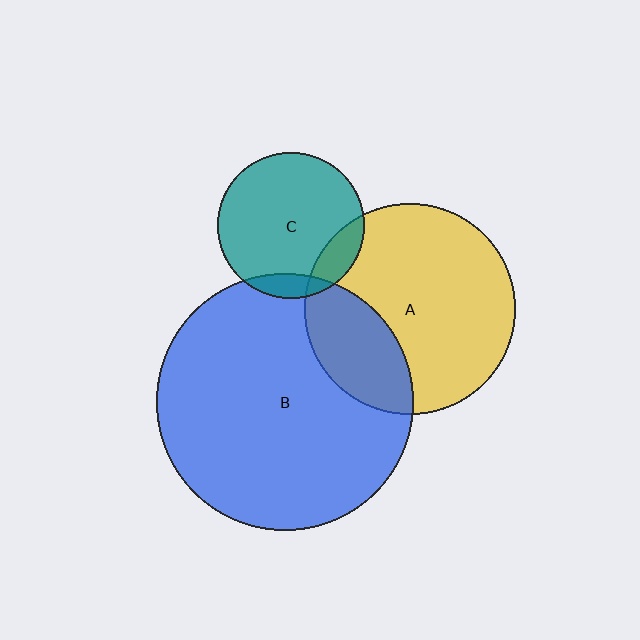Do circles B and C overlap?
Yes.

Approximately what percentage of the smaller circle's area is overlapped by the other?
Approximately 10%.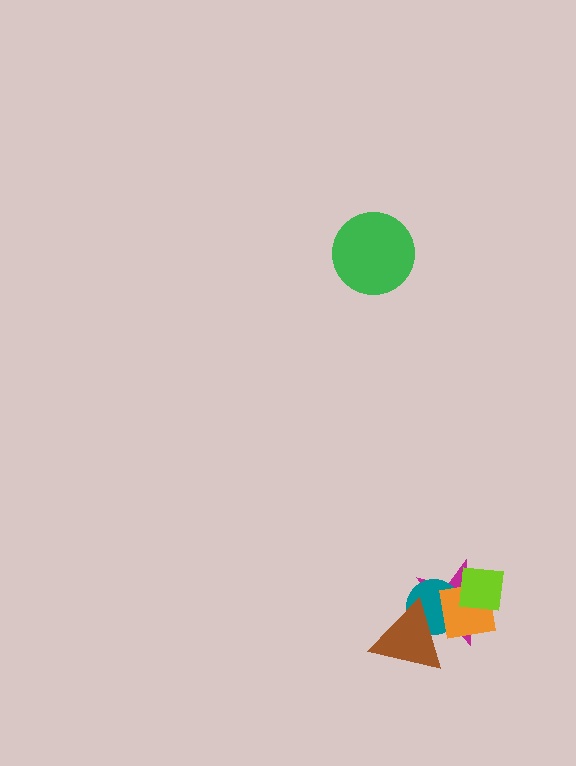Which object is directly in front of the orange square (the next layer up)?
The brown triangle is directly in front of the orange square.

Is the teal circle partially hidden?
Yes, it is partially covered by another shape.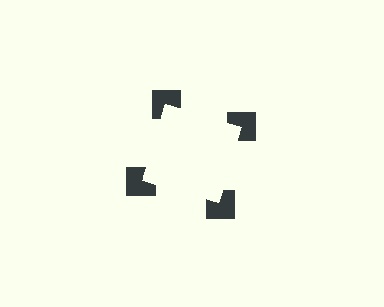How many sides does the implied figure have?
4 sides.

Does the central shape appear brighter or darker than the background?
It typically appears slightly brighter than the background, even though no actual brightness change is drawn.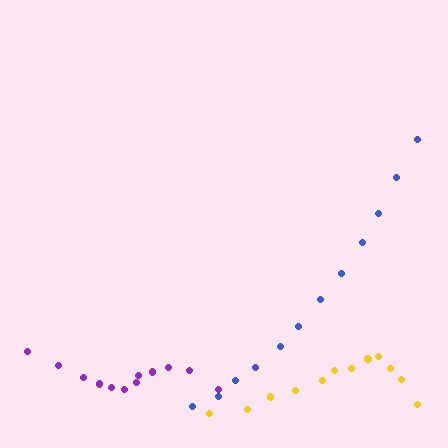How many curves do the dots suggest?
There are 3 distinct paths.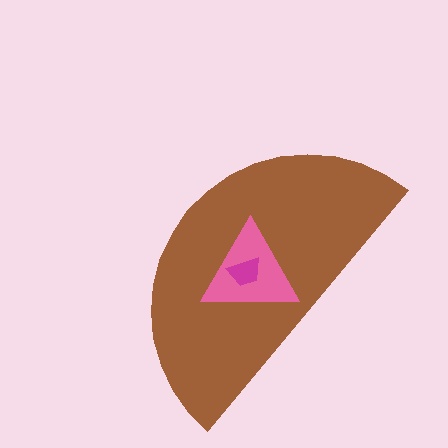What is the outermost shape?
The brown semicircle.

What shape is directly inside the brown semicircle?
The pink triangle.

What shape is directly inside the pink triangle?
The magenta trapezoid.